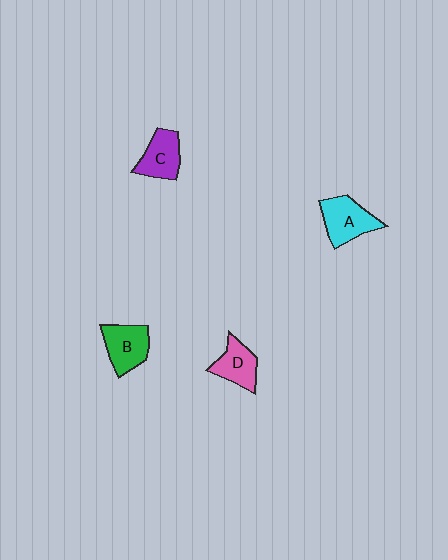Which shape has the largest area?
Shape A (cyan).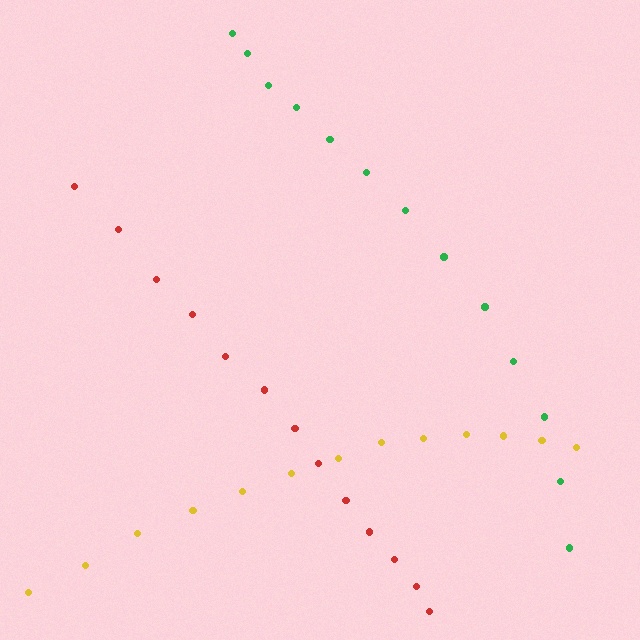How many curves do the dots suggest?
There are 3 distinct paths.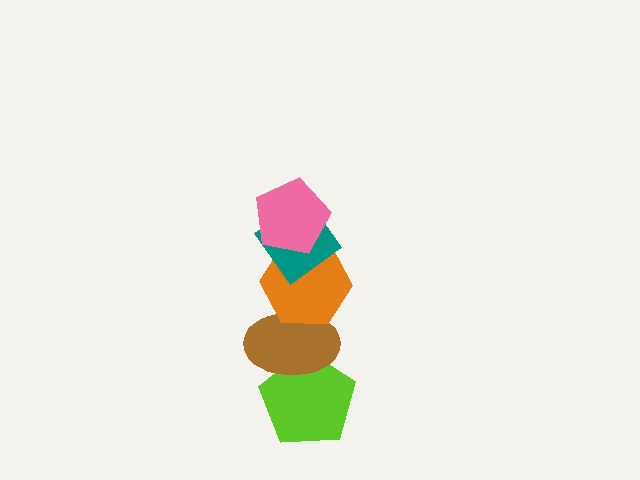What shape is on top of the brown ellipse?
The orange hexagon is on top of the brown ellipse.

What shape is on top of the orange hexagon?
The teal diamond is on top of the orange hexagon.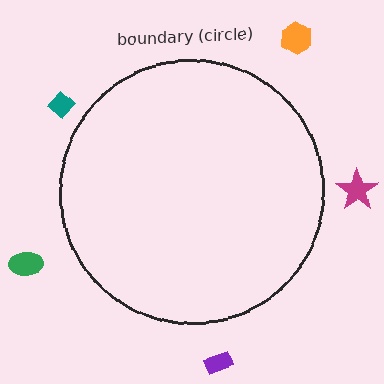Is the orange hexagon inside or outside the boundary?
Outside.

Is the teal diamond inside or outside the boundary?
Outside.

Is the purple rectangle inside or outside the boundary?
Outside.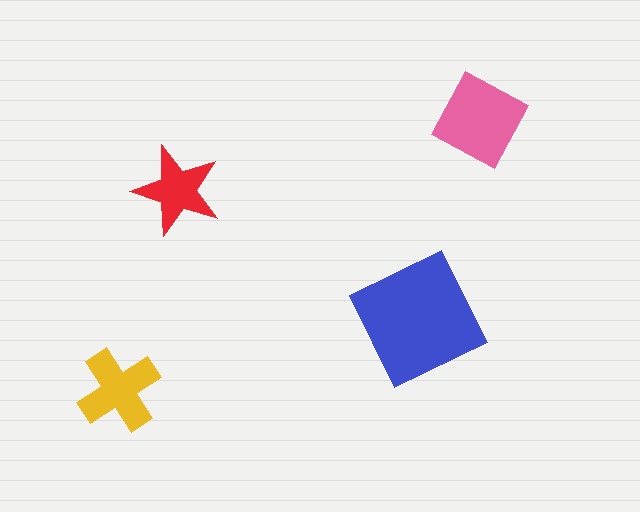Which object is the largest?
The blue square.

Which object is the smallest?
The red star.